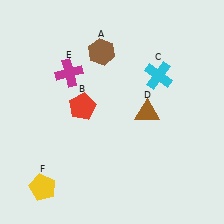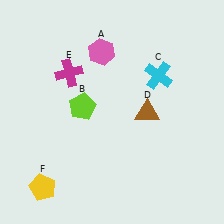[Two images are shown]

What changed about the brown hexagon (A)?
In Image 1, A is brown. In Image 2, it changed to pink.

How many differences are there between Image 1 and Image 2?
There are 2 differences between the two images.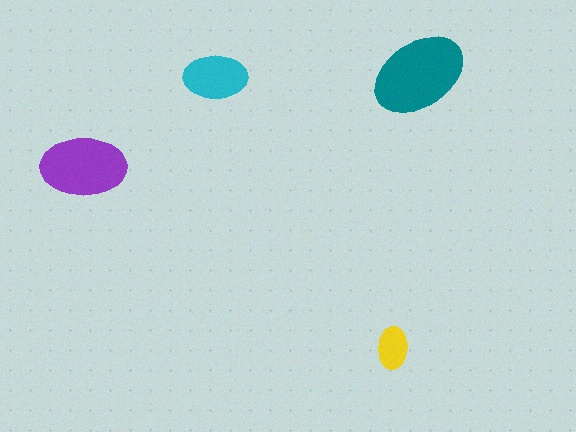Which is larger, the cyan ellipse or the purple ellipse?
The purple one.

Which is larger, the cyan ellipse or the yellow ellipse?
The cyan one.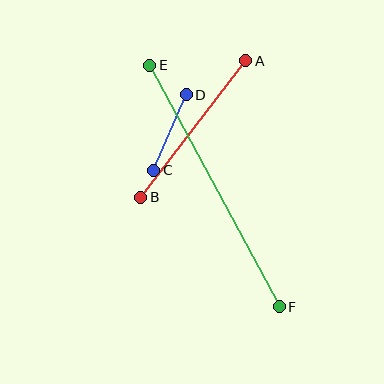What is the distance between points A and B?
The distance is approximately 172 pixels.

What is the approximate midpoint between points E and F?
The midpoint is at approximately (215, 186) pixels.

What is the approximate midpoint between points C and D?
The midpoint is at approximately (170, 133) pixels.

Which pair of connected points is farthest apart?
Points E and F are farthest apart.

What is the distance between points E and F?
The distance is approximately 274 pixels.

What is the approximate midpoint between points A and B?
The midpoint is at approximately (193, 129) pixels.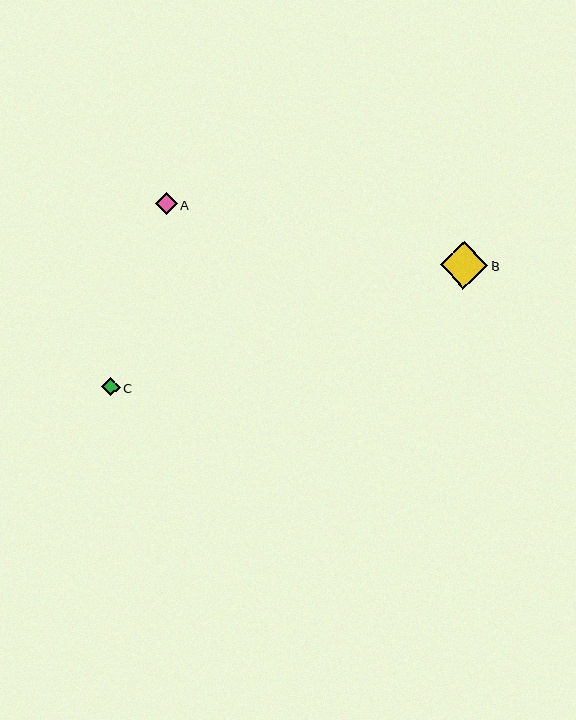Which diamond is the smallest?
Diamond C is the smallest with a size of approximately 19 pixels.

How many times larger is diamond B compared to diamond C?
Diamond B is approximately 2.6 times the size of diamond C.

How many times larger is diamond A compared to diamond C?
Diamond A is approximately 1.2 times the size of diamond C.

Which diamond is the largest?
Diamond B is the largest with a size of approximately 48 pixels.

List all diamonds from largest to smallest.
From largest to smallest: B, A, C.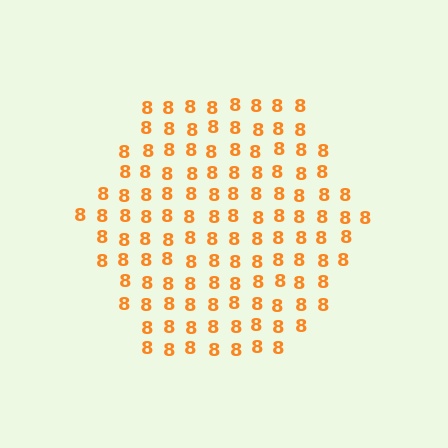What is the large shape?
The large shape is a hexagon.